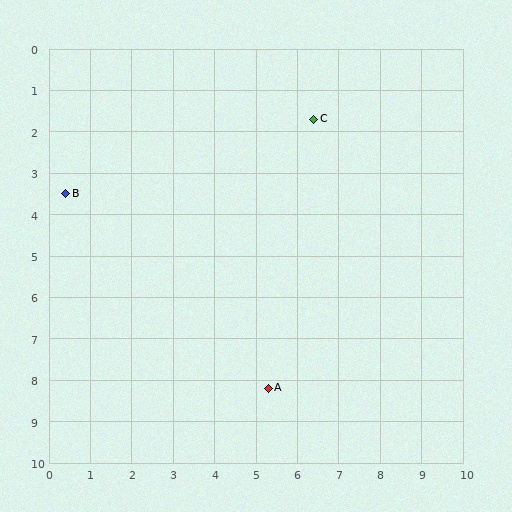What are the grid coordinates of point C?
Point C is at approximately (6.4, 1.7).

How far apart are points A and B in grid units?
Points A and B are about 6.8 grid units apart.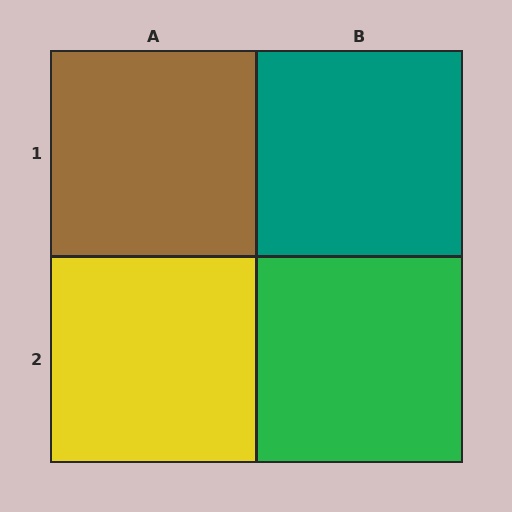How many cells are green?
1 cell is green.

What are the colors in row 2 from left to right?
Yellow, green.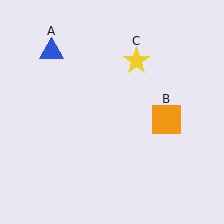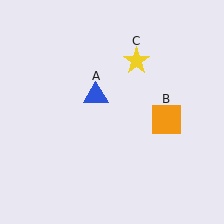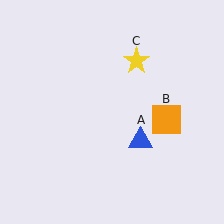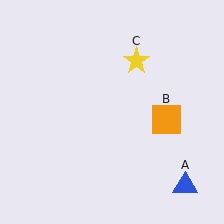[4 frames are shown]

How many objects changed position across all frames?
1 object changed position: blue triangle (object A).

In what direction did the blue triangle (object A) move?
The blue triangle (object A) moved down and to the right.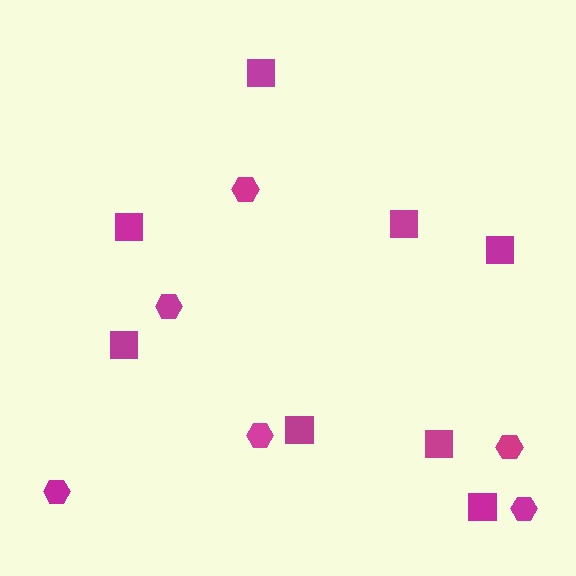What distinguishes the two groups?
There are 2 groups: one group of squares (8) and one group of hexagons (6).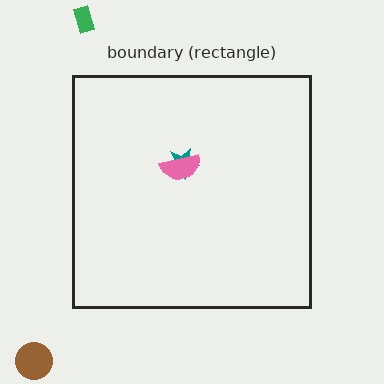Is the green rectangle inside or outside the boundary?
Outside.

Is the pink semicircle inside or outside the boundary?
Inside.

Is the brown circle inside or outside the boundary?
Outside.